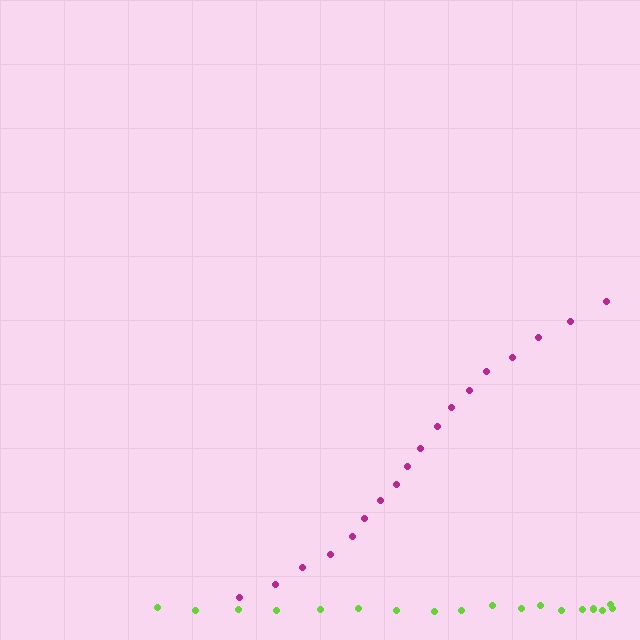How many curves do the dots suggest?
There are 2 distinct paths.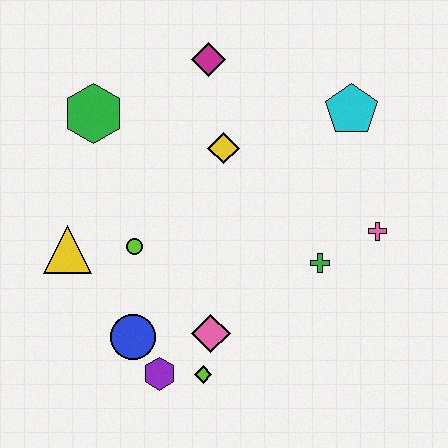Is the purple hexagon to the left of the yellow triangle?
No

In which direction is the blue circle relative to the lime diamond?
The blue circle is to the left of the lime diamond.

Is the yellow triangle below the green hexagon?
Yes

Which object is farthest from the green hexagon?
The pink cross is farthest from the green hexagon.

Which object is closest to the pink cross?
The green cross is closest to the pink cross.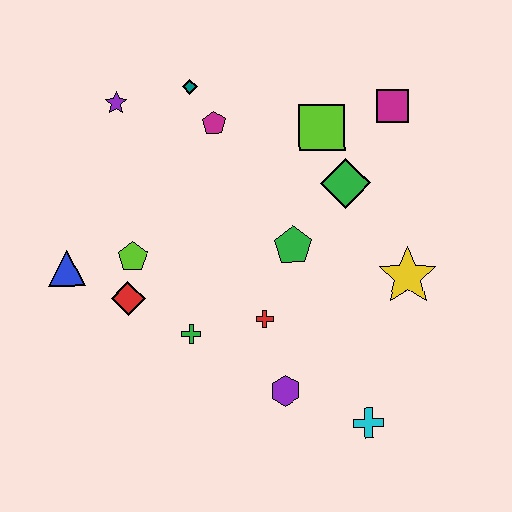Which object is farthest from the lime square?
The cyan cross is farthest from the lime square.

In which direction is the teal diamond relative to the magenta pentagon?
The teal diamond is above the magenta pentagon.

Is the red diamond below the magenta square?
Yes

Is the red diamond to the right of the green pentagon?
No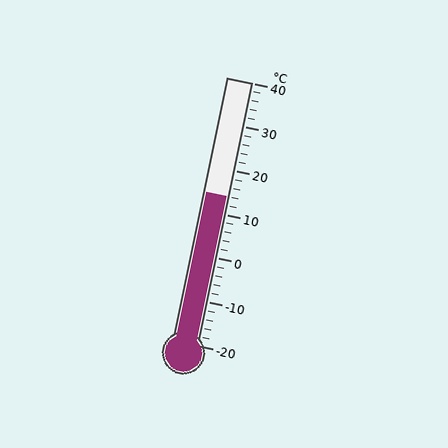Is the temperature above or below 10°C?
The temperature is above 10°C.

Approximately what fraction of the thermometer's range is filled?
The thermometer is filled to approximately 55% of its range.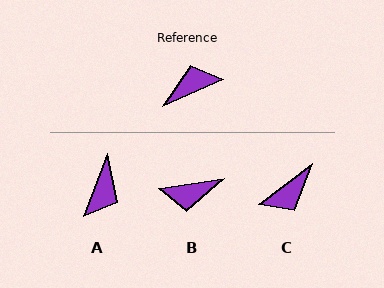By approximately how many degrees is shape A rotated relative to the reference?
Approximately 134 degrees clockwise.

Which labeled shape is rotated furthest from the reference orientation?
C, about 166 degrees away.